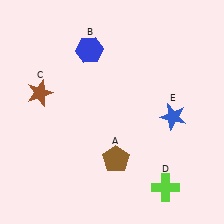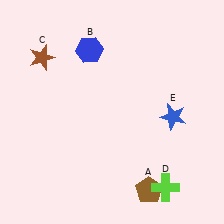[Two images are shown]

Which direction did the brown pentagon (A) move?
The brown pentagon (A) moved right.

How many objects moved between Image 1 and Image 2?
2 objects moved between the two images.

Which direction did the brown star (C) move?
The brown star (C) moved up.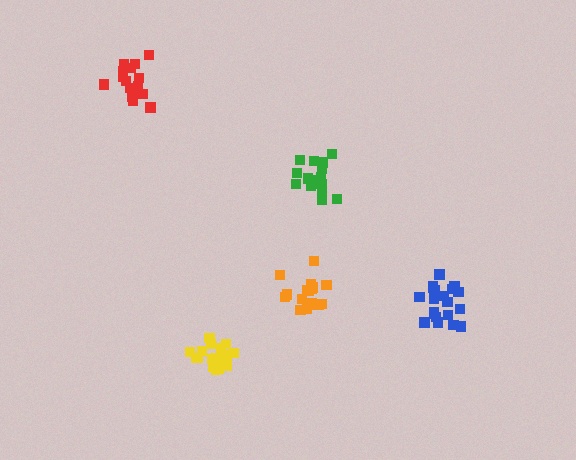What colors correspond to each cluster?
The clusters are colored: orange, yellow, blue, red, green.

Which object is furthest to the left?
The red cluster is leftmost.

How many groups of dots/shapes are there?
There are 5 groups.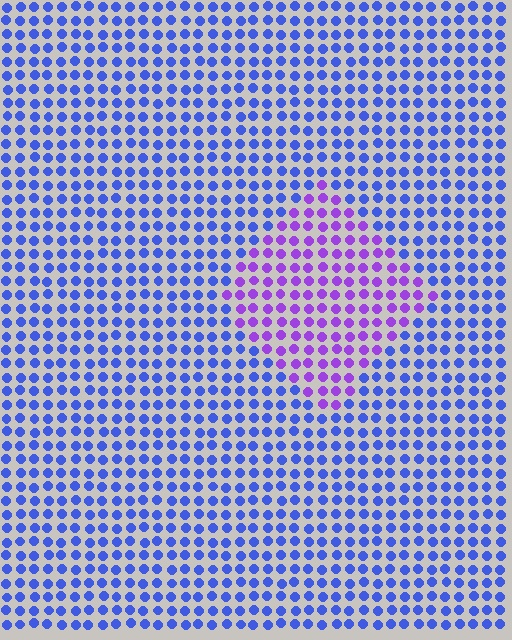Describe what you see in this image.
The image is filled with small blue elements in a uniform arrangement. A diamond-shaped region is visible where the elements are tinted to a slightly different hue, forming a subtle color boundary.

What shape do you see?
I see a diamond.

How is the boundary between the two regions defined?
The boundary is defined purely by a slight shift in hue (about 45 degrees). Spacing, size, and orientation are identical on both sides.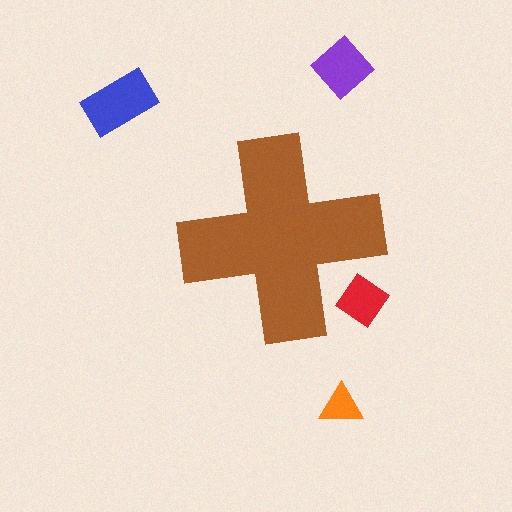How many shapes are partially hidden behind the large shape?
1 shape is partially hidden.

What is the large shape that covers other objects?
A brown cross.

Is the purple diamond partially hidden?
No, the purple diamond is fully visible.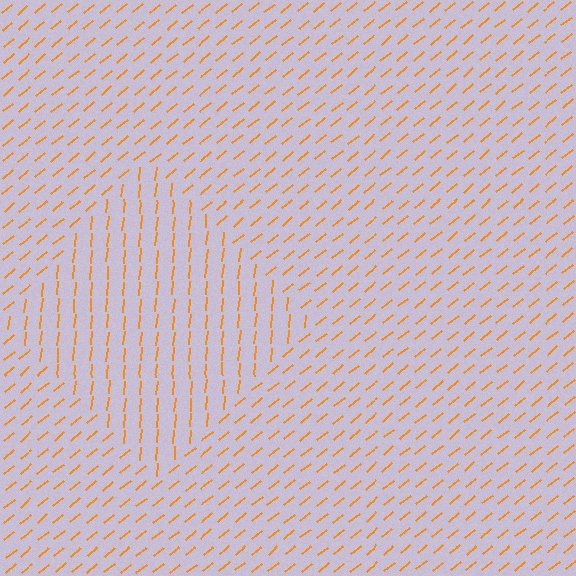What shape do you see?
I see a diamond.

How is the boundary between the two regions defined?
The boundary is defined purely by a change in line orientation (approximately 45 degrees difference). All lines are the same color and thickness.